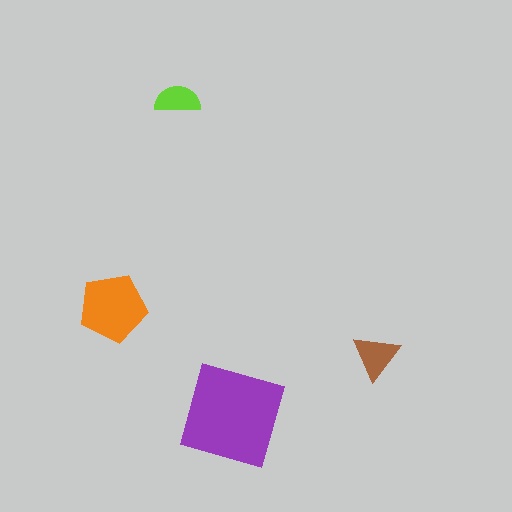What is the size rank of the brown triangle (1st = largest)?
3rd.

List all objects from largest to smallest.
The purple square, the orange pentagon, the brown triangle, the lime semicircle.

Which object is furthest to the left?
The orange pentagon is leftmost.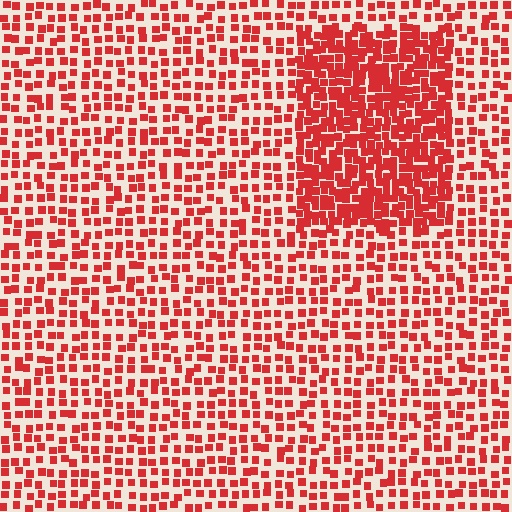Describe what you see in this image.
The image contains small red elements arranged at two different densities. A rectangle-shaped region is visible where the elements are more densely packed than the surrounding area.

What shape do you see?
I see a rectangle.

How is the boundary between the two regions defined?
The boundary is defined by a change in element density (approximately 2.1x ratio). All elements are the same color, size, and shape.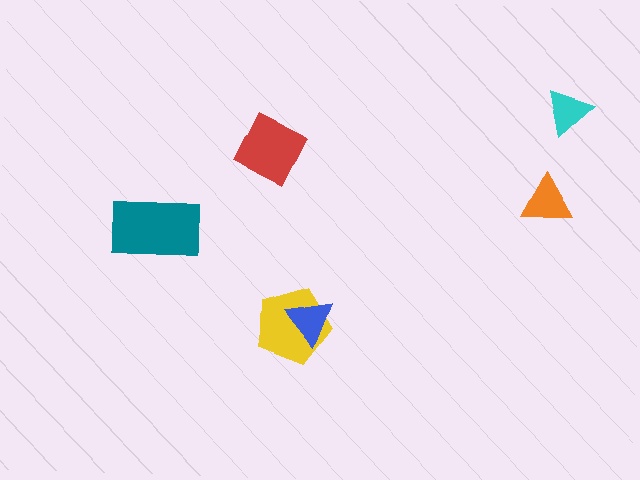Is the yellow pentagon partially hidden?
Yes, it is partially covered by another shape.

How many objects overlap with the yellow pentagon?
1 object overlaps with the yellow pentagon.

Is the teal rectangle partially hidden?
No, no other shape covers it.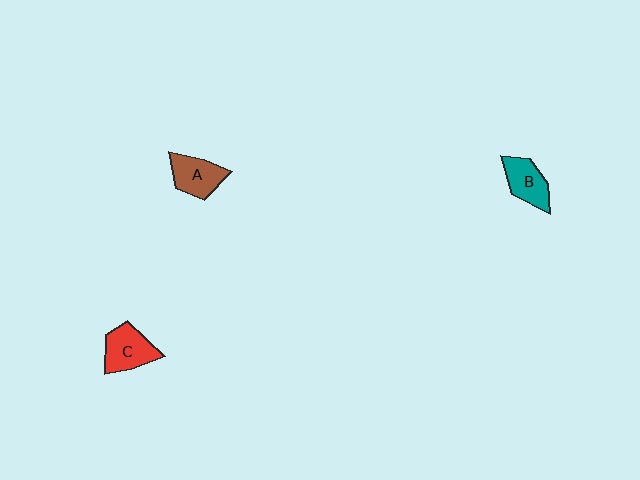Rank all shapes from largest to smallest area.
From largest to smallest: C (red), A (brown), B (teal).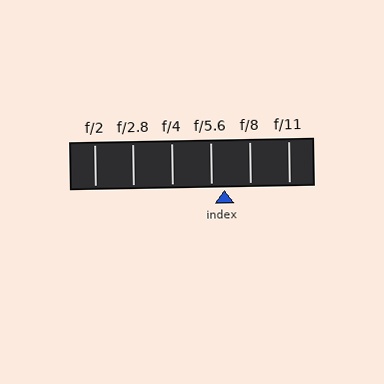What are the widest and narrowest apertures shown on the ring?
The widest aperture shown is f/2 and the narrowest is f/11.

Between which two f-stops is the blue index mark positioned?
The index mark is between f/5.6 and f/8.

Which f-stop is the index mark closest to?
The index mark is closest to f/5.6.